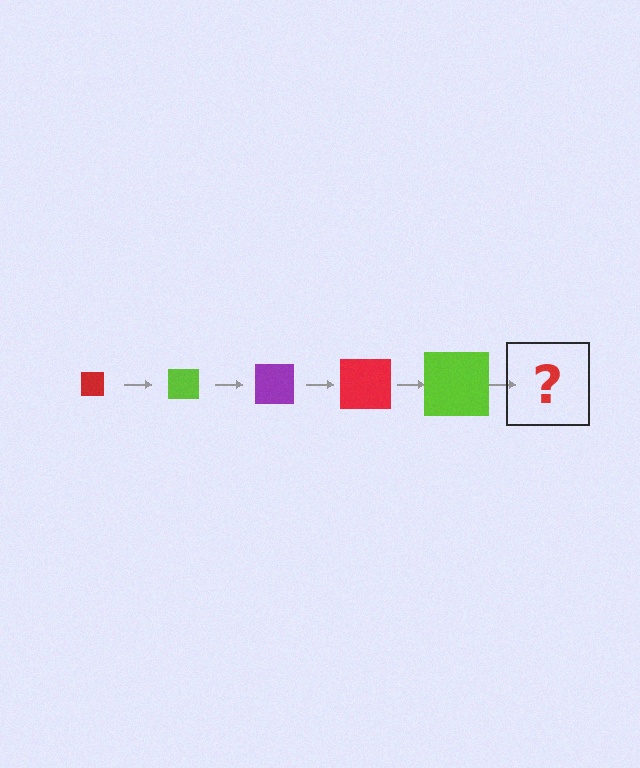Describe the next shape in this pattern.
It should be a purple square, larger than the previous one.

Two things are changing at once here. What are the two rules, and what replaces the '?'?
The two rules are that the square grows larger each step and the color cycles through red, lime, and purple. The '?' should be a purple square, larger than the previous one.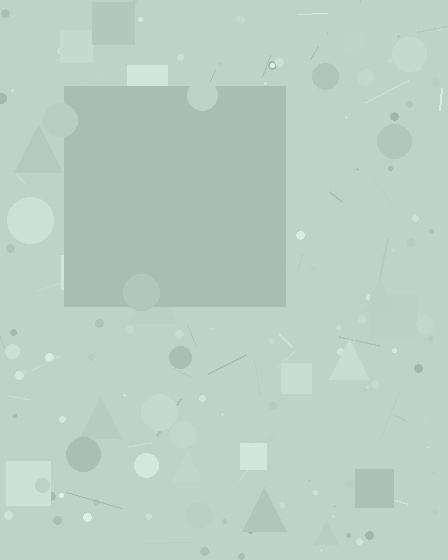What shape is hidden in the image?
A square is hidden in the image.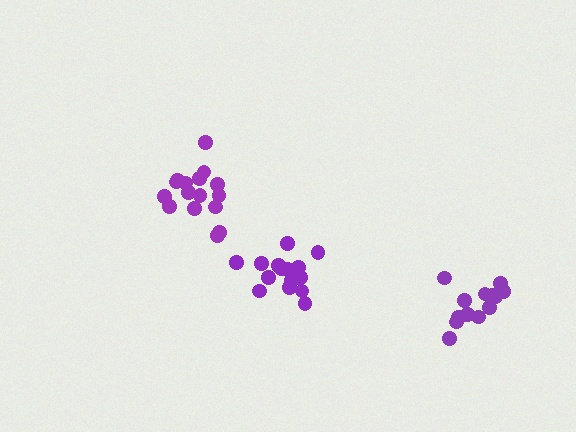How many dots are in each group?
Group 1: 16 dots, Group 2: 16 dots, Group 3: 13 dots (45 total).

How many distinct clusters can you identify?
There are 3 distinct clusters.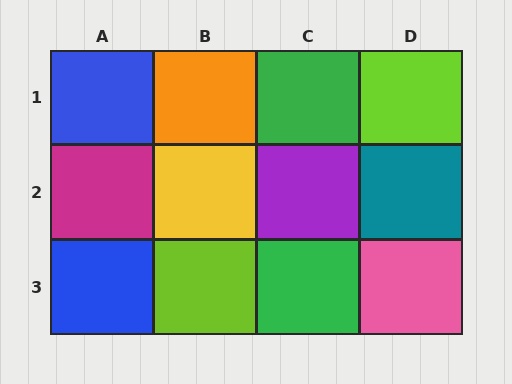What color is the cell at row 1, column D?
Lime.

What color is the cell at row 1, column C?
Green.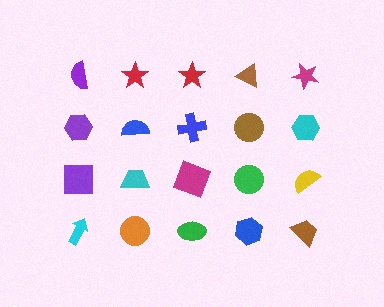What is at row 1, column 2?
A red star.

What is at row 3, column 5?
A yellow semicircle.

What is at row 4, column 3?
A green ellipse.